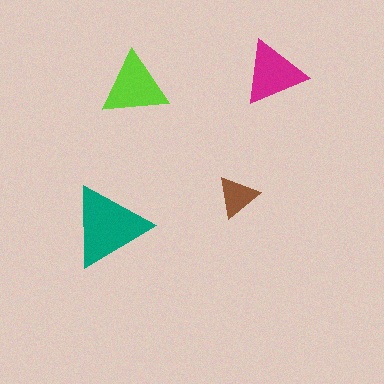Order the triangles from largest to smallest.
the teal one, the lime one, the magenta one, the brown one.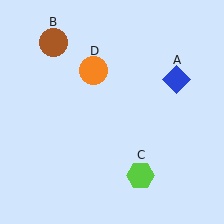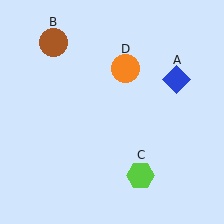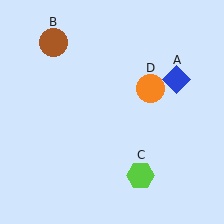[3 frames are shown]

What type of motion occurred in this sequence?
The orange circle (object D) rotated clockwise around the center of the scene.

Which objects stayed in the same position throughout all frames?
Blue diamond (object A) and brown circle (object B) and lime hexagon (object C) remained stationary.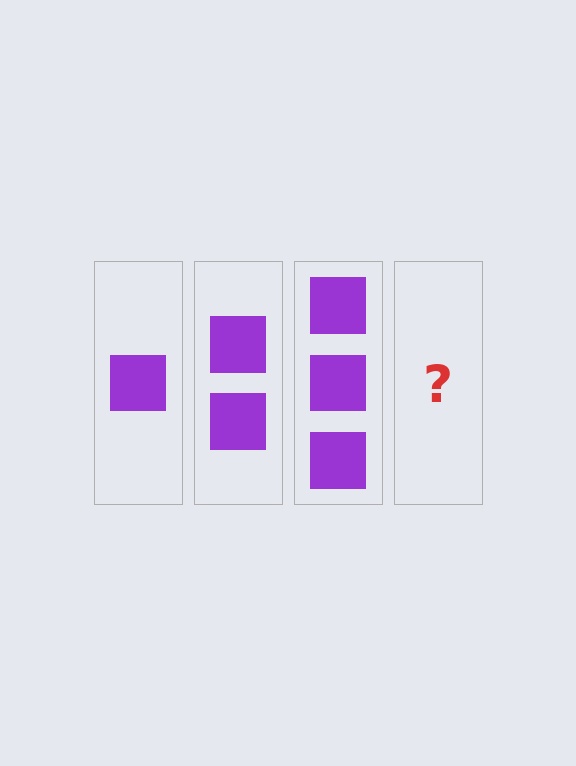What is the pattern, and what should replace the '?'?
The pattern is that each step adds one more square. The '?' should be 4 squares.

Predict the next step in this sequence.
The next step is 4 squares.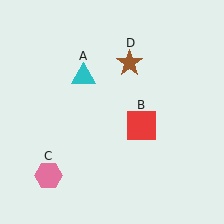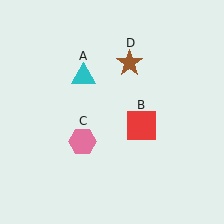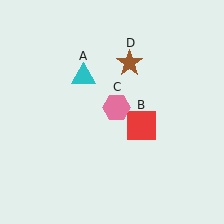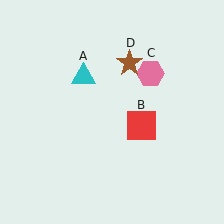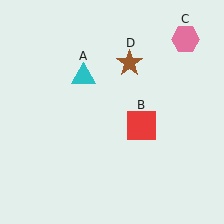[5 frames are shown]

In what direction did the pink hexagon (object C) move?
The pink hexagon (object C) moved up and to the right.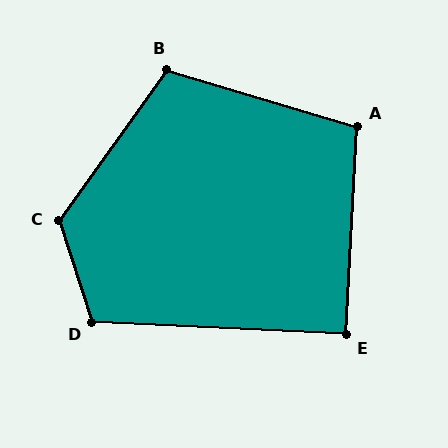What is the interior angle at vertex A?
Approximately 104 degrees (obtuse).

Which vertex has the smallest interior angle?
E, at approximately 90 degrees.